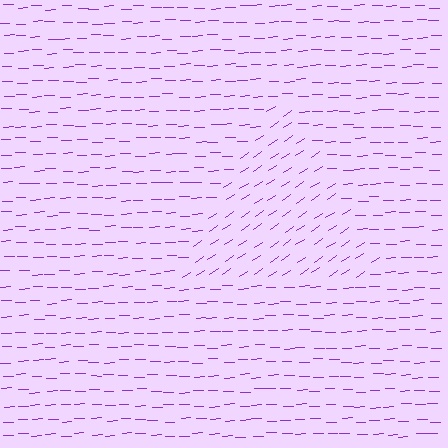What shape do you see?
I see a triangle.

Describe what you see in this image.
The image is filled with small purple line segments. A triangle region in the image has lines oriented differently from the surrounding lines, creating a visible texture boundary.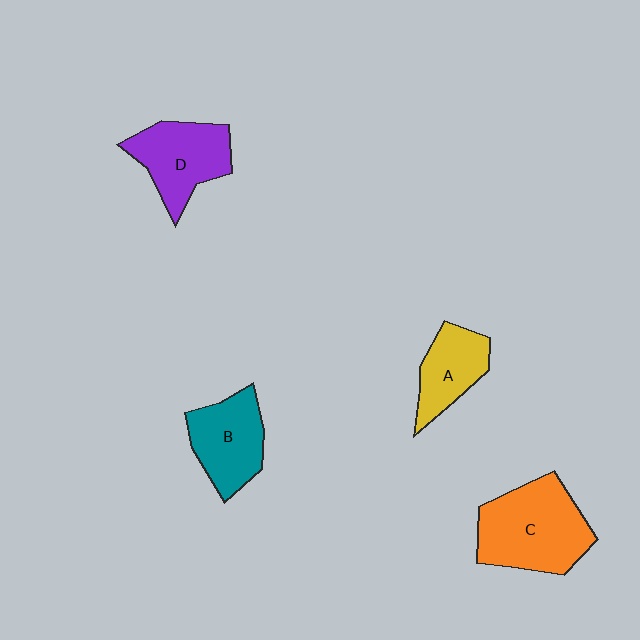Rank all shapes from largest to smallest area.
From largest to smallest: C (orange), D (purple), B (teal), A (yellow).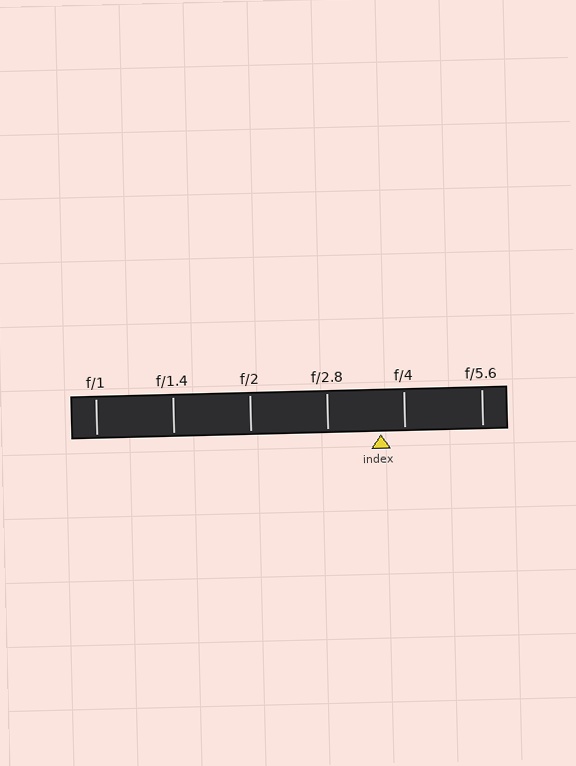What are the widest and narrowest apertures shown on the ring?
The widest aperture shown is f/1 and the narrowest is f/5.6.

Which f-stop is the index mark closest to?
The index mark is closest to f/4.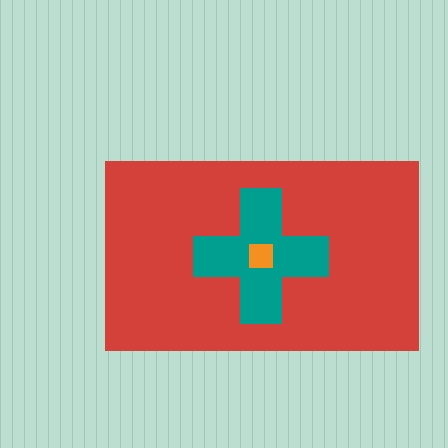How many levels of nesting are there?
3.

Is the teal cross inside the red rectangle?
Yes.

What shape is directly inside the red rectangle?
The teal cross.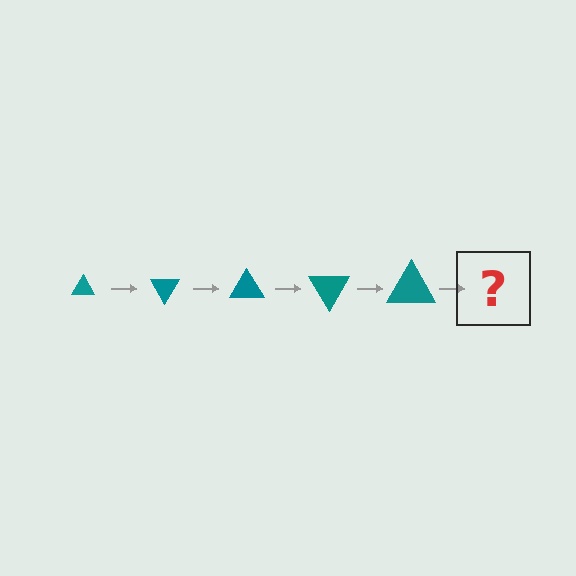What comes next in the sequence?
The next element should be a triangle, larger than the previous one and rotated 300 degrees from the start.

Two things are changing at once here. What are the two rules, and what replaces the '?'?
The two rules are that the triangle grows larger each step and it rotates 60 degrees each step. The '?' should be a triangle, larger than the previous one and rotated 300 degrees from the start.